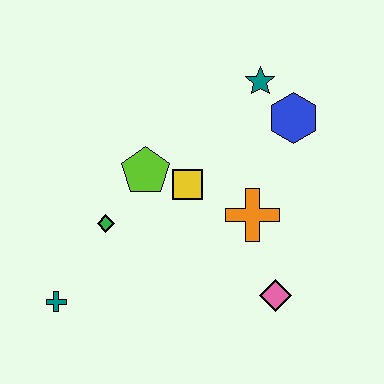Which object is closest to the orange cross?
The yellow square is closest to the orange cross.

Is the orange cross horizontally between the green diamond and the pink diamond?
Yes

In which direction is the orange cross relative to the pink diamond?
The orange cross is above the pink diamond.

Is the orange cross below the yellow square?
Yes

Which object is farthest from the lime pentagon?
The pink diamond is farthest from the lime pentagon.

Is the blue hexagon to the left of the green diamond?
No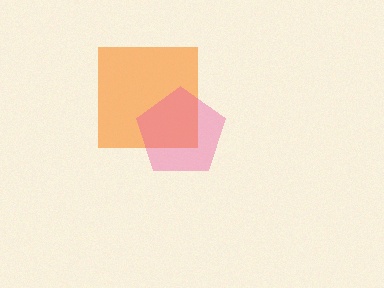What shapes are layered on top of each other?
The layered shapes are: an orange square, a pink pentagon.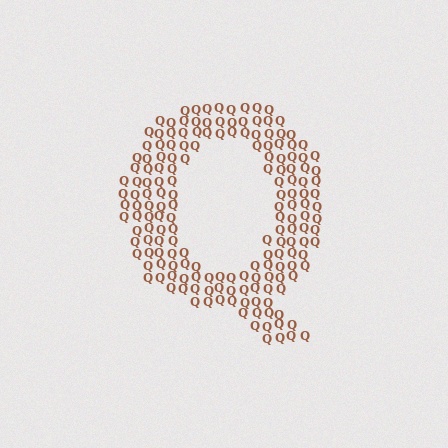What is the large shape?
The large shape is the letter Q.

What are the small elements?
The small elements are letter Q's.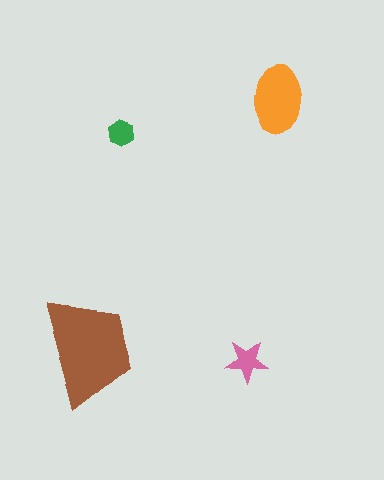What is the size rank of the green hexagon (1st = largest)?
4th.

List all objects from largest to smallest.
The brown trapezoid, the orange ellipse, the pink star, the green hexagon.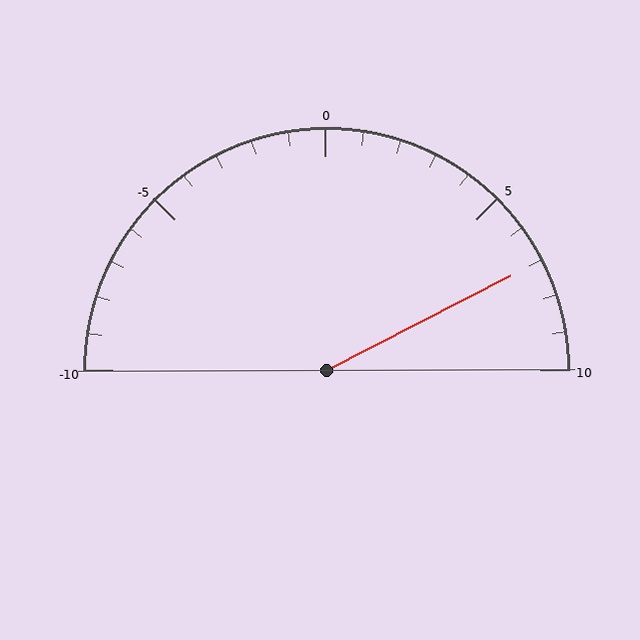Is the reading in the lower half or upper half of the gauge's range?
The reading is in the upper half of the range (-10 to 10).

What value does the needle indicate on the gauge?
The needle indicates approximately 7.